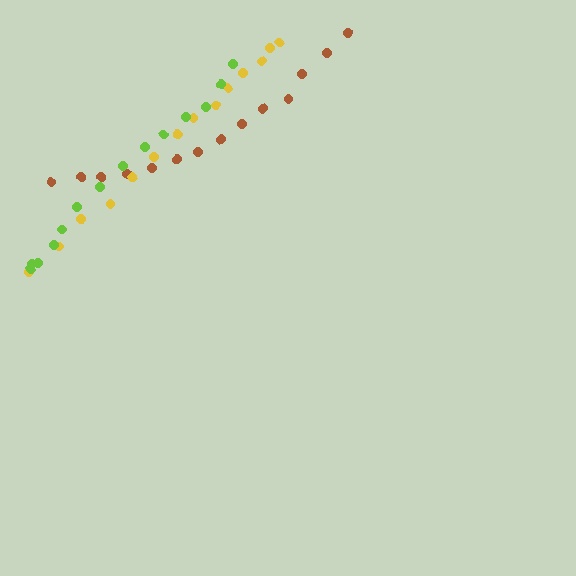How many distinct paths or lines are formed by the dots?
There are 3 distinct paths.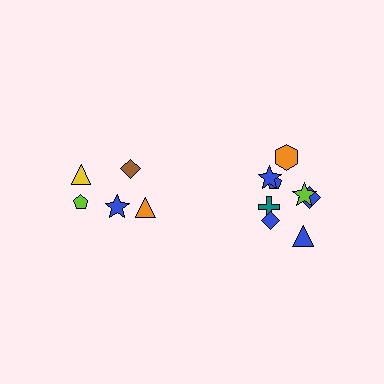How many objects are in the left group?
There are 5 objects.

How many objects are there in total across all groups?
There are 13 objects.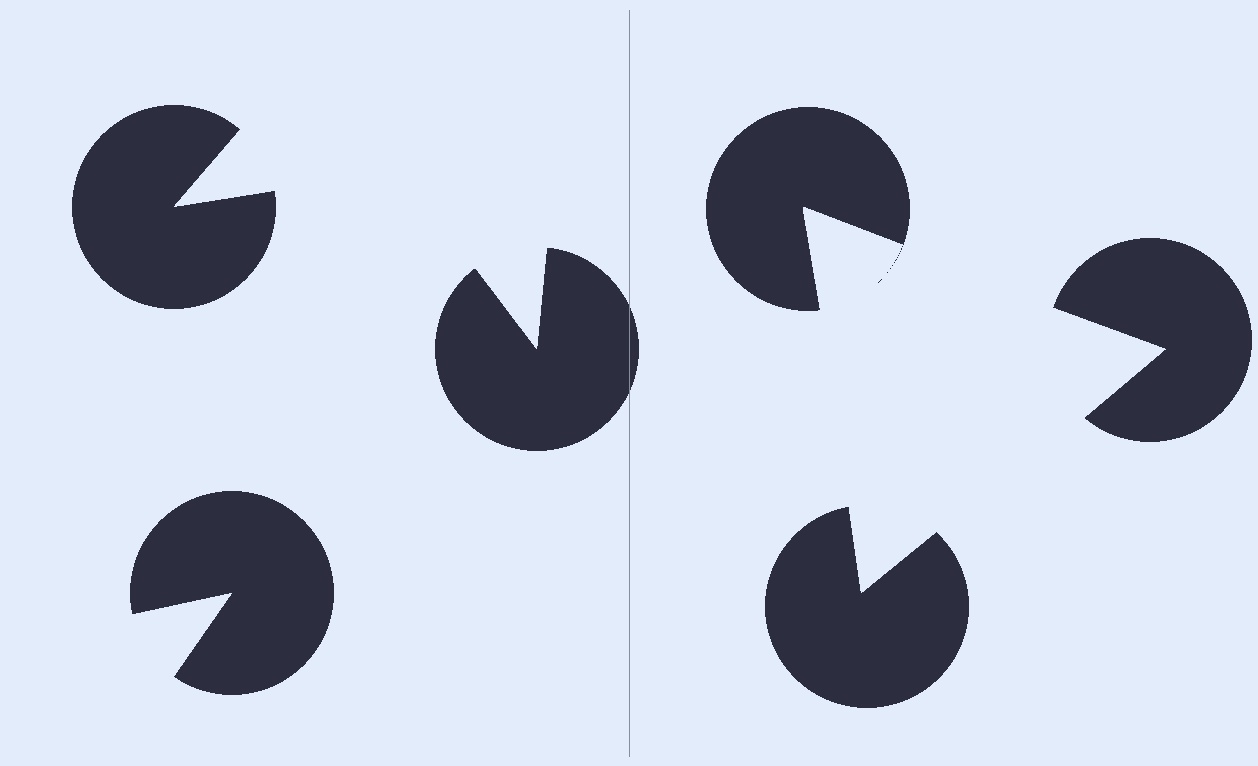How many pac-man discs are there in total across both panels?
6 — 3 on each side.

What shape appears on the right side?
An illusory triangle.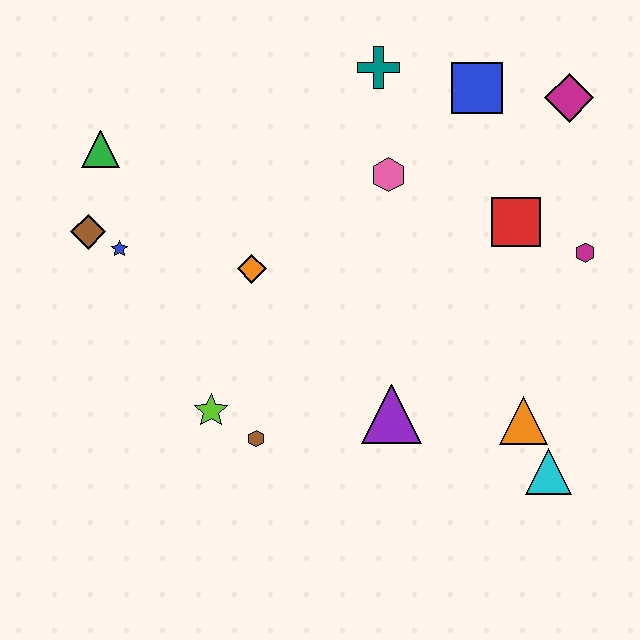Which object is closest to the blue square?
The magenta diamond is closest to the blue square.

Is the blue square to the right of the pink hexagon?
Yes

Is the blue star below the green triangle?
Yes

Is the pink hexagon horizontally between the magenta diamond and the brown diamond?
Yes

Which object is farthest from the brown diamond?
The cyan triangle is farthest from the brown diamond.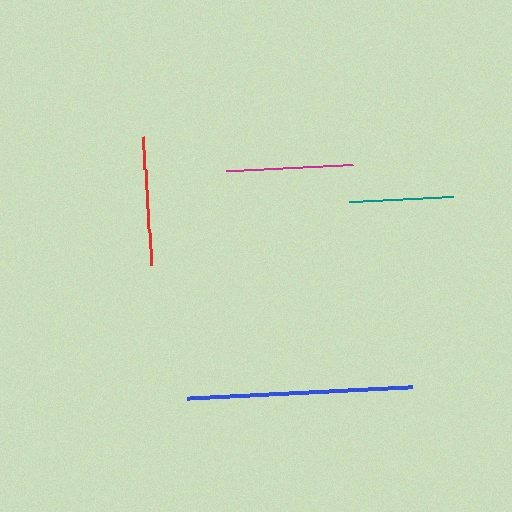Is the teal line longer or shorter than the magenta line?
The magenta line is longer than the teal line.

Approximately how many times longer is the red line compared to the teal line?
The red line is approximately 1.2 times the length of the teal line.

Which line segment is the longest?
The blue line is the longest at approximately 225 pixels.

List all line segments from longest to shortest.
From longest to shortest: blue, red, magenta, teal.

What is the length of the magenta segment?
The magenta segment is approximately 128 pixels long.